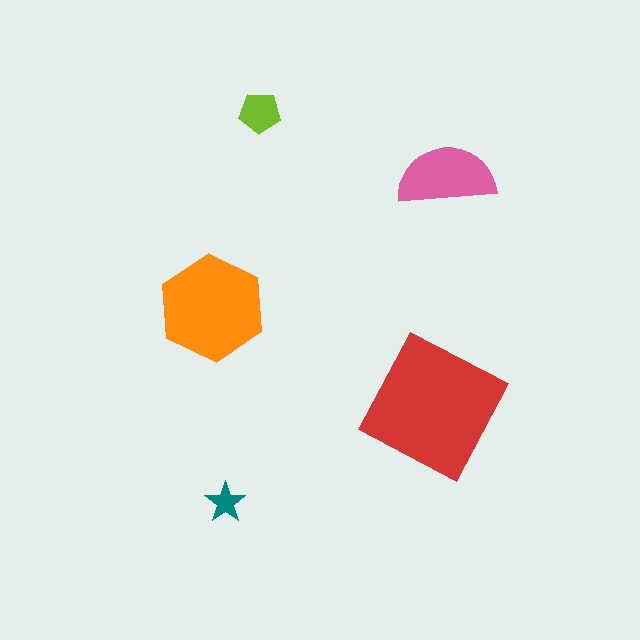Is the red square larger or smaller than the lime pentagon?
Larger.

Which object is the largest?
The red square.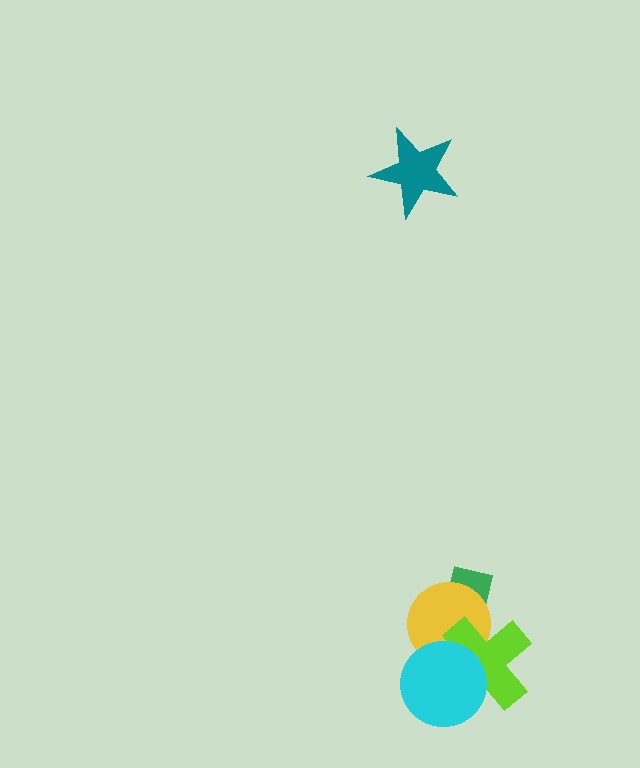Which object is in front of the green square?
The yellow circle is in front of the green square.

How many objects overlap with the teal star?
0 objects overlap with the teal star.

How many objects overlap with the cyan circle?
2 objects overlap with the cyan circle.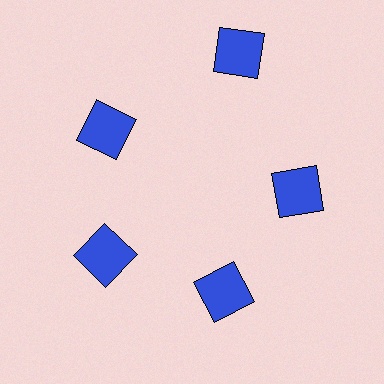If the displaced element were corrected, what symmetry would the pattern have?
It would have 5-fold rotational symmetry — the pattern would map onto itself every 72 degrees.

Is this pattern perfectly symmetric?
No. The 5 blue squares are arranged in a ring, but one element near the 1 o'clock position is pushed outward from the center, breaking the 5-fold rotational symmetry.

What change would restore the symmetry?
The symmetry would be restored by moving it inward, back onto the ring so that all 5 squares sit at equal angles and equal distance from the center.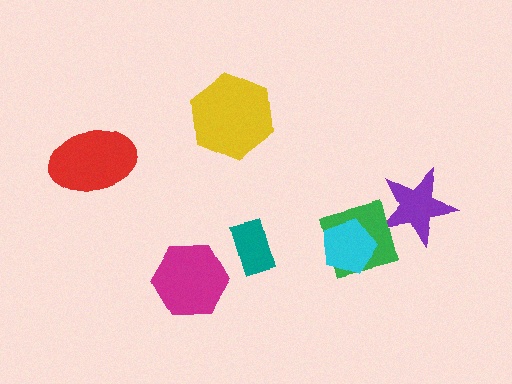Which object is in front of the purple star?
The green diamond is in front of the purple star.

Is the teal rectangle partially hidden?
No, no other shape covers it.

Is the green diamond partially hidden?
Yes, it is partially covered by another shape.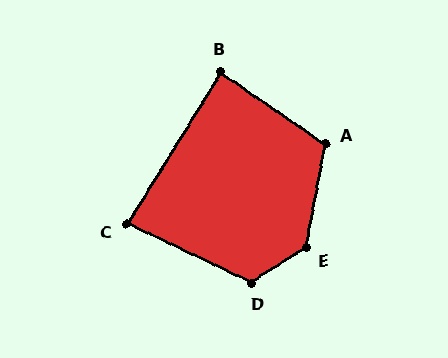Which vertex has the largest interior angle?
E, at approximately 133 degrees.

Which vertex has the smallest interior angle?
C, at approximately 84 degrees.